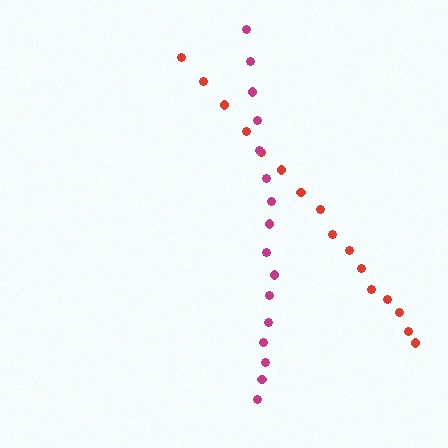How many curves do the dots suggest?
There are 2 distinct paths.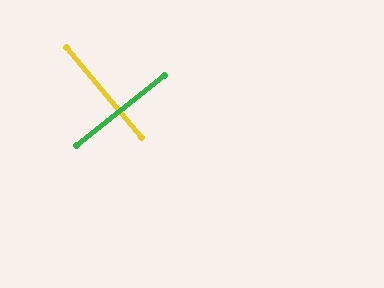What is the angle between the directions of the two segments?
Approximately 89 degrees.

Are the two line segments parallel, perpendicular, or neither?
Perpendicular — they meet at approximately 89°.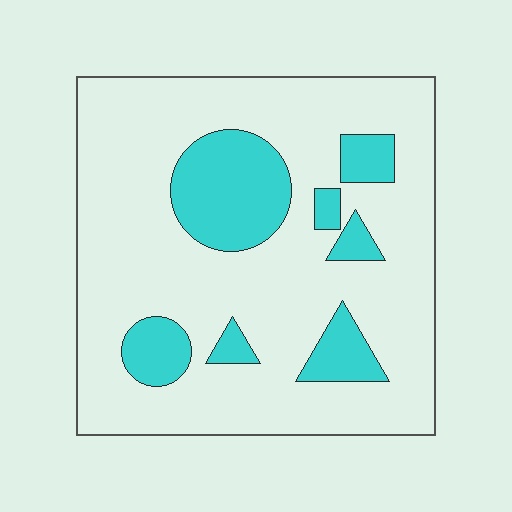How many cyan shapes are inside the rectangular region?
7.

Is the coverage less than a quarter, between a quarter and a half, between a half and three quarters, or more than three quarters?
Less than a quarter.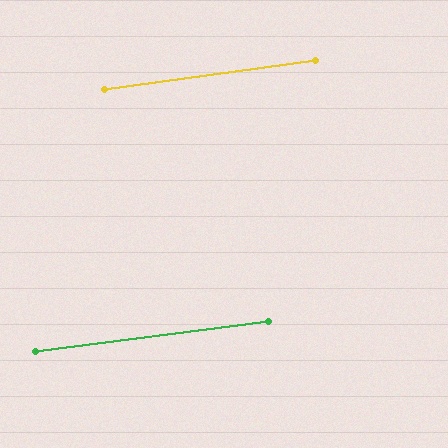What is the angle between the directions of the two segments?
Approximately 0 degrees.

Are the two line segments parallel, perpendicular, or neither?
Parallel — their directions differ by only 0.2°.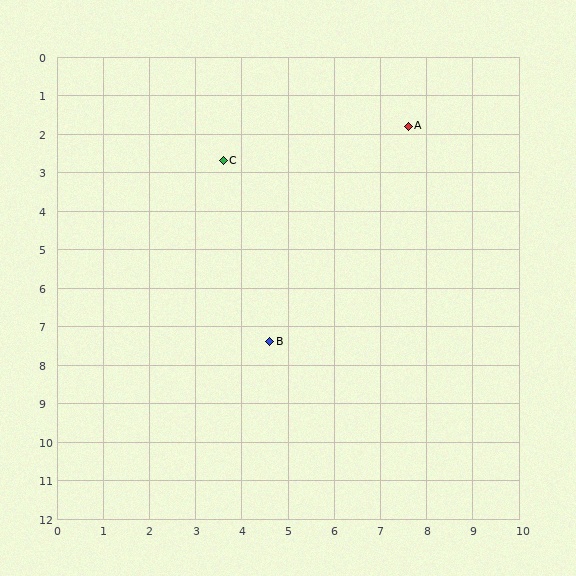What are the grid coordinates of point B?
Point B is at approximately (4.6, 7.4).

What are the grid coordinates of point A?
Point A is at approximately (7.6, 1.8).